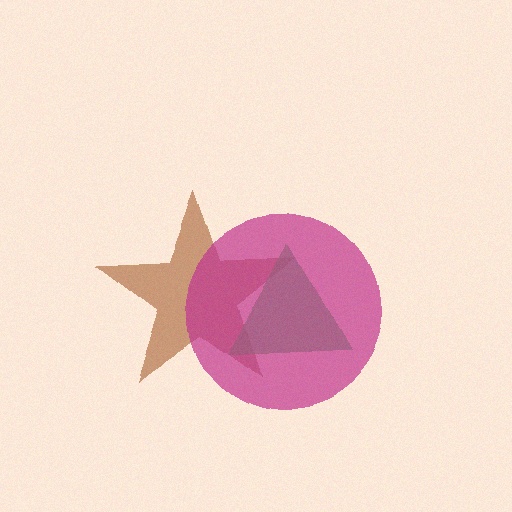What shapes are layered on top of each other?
The layered shapes are: a brown star, a green triangle, a magenta circle.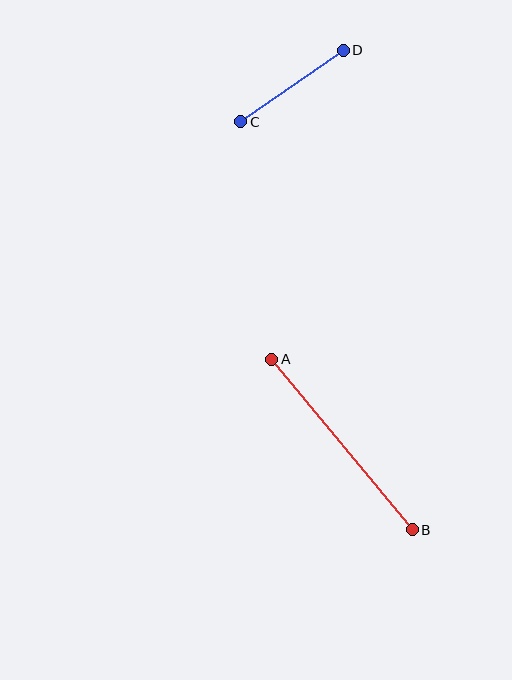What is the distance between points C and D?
The distance is approximately 125 pixels.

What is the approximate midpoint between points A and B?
The midpoint is at approximately (342, 444) pixels.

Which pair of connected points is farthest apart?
Points A and B are farthest apart.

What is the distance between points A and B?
The distance is approximately 221 pixels.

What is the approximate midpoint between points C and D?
The midpoint is at approximately (292, 86) pixels.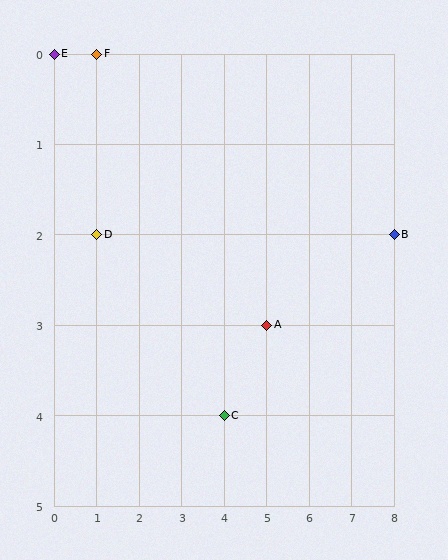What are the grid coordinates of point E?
Point E is at grid coordinates (0, 0).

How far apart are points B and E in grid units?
Points B and E are 8 columns and 2 rows apart (about 8.2 grid units diagonally).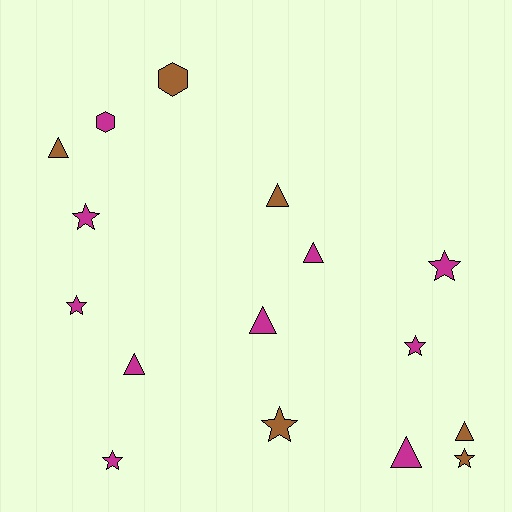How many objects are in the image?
There are 16 objects.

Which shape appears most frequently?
Triangle, with 7 objects.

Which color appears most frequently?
Magenta, with 10 objects.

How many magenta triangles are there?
There are 4 magenta triangles.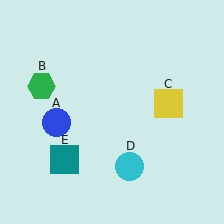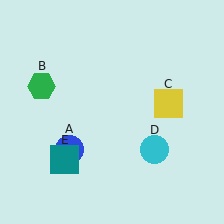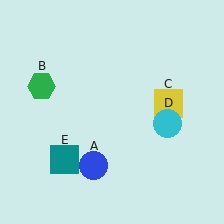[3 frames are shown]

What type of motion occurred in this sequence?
The blue circle (object A), cyan circle (object D) rotated counterclockwise around the center of the scene.